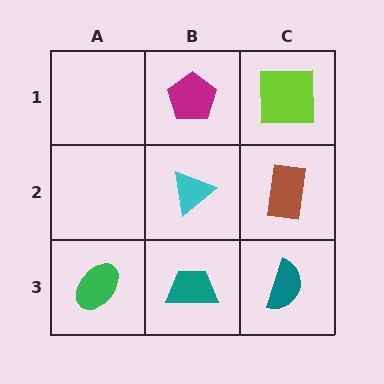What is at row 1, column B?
A magenta pentagon.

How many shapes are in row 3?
3 shapes.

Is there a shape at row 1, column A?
No, that cell is empty.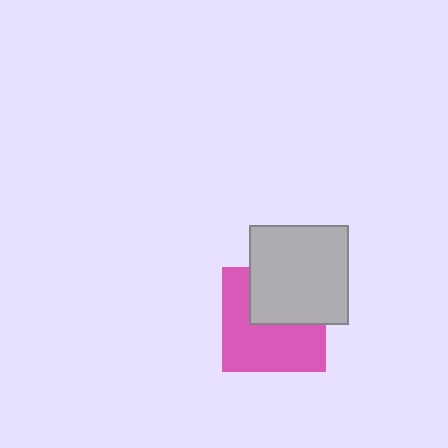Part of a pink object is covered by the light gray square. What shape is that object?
It is a square.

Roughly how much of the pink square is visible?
About half of it is visible (roughly 59%).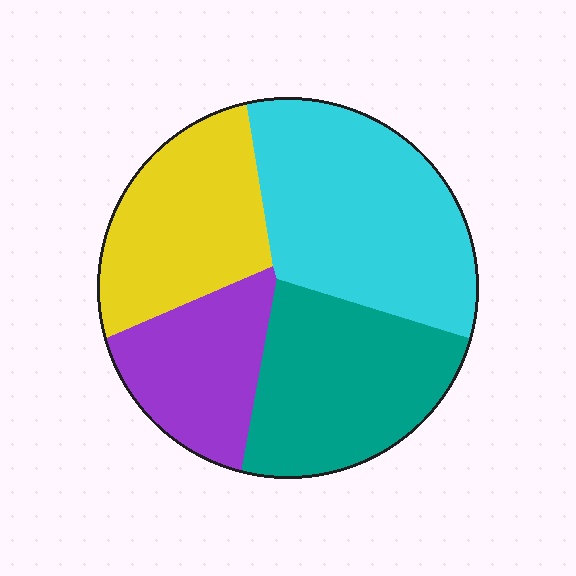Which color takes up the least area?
Purple, at roughly 20%.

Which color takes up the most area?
Cyan, at roughly 35%.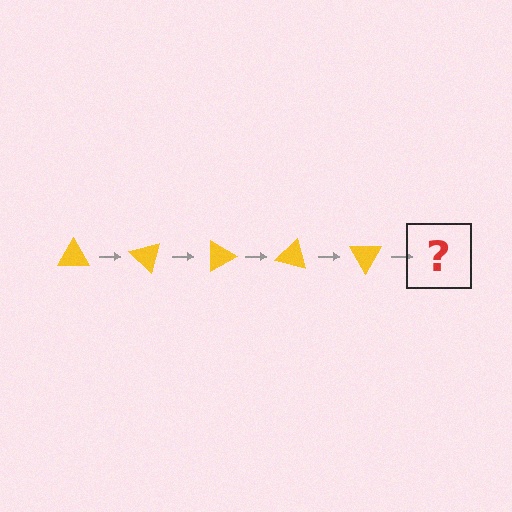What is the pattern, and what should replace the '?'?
The pattern is that the triangle rotates 45 degrees each step. The '?' should be a yellow triangle rotated 225 degrees.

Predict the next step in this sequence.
The next step is a yellow triangle rotated 225 degrees.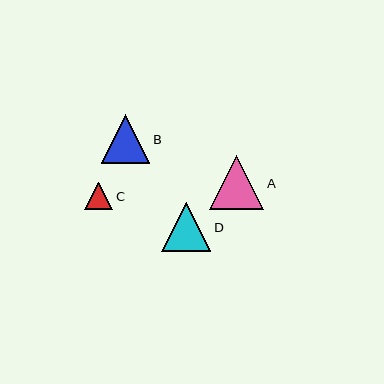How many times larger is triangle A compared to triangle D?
Triangle A is approximately 1.1 times the size of triangle D.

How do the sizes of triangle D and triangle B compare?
Triangle D and triangle B are approximately the same size.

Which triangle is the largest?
Triangle A is the largest with a size of approximately 54 pixels.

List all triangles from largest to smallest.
From largest to smallest: A, D, B, C.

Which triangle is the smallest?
Triangle C is the smallest with a size of approximately 28 pixels.